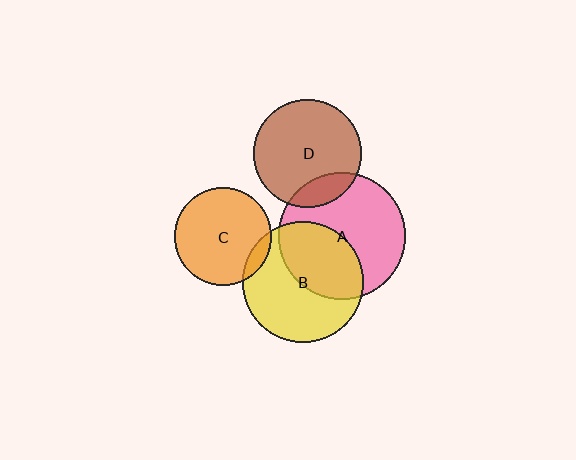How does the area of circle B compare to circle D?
Approximately 1.2 times.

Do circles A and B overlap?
Yes.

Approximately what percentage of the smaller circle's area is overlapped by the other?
Approximately 45%.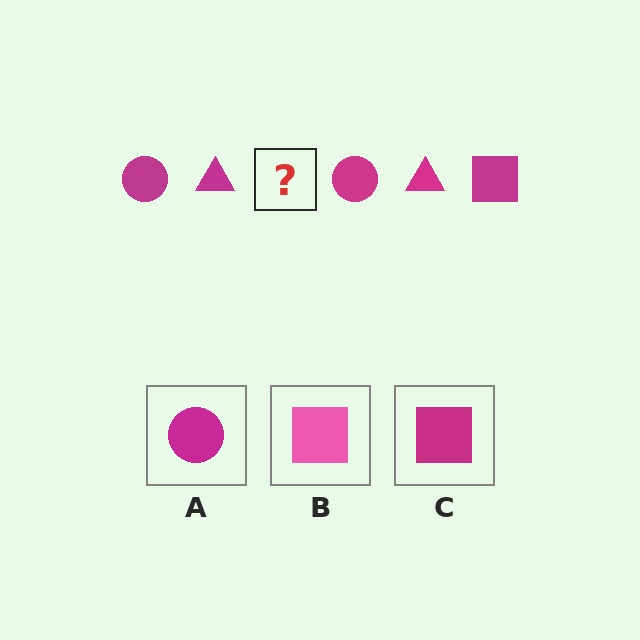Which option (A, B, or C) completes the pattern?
C.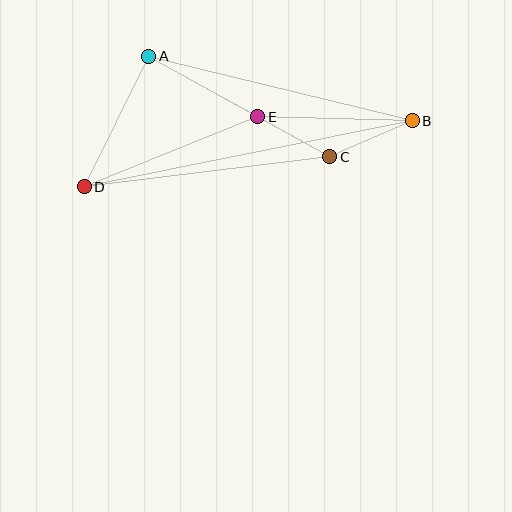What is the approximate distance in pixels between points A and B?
The distance between A and B is approximately 271 pixels.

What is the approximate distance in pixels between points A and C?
The distance between A and C is approximately 207 pixels.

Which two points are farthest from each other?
Points B and D are farthest from each other.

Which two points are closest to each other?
Points C and E are closest to each other.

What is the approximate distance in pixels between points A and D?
The distance between A and D is approximately 145 pixels.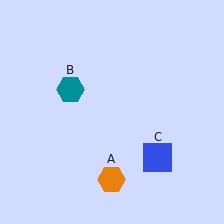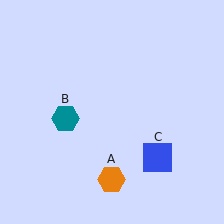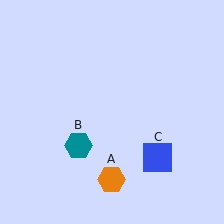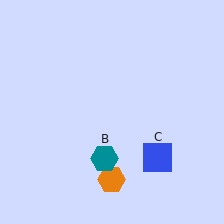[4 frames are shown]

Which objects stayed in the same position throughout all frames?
Orange hexagon (object A) and blue square (object C) remained stationary.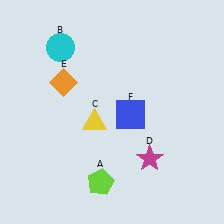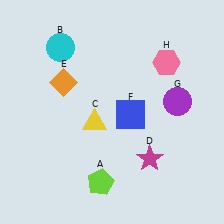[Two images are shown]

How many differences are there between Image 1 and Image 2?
There are 2 differences between the two images.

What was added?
A purple circle (G), a pink hexagon (H) were added in Image 2.